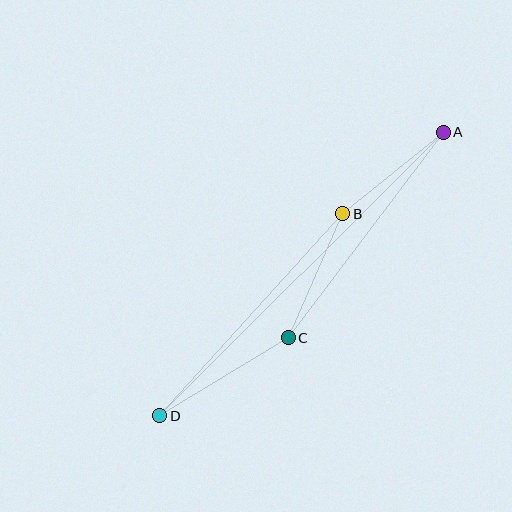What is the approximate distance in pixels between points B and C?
The distance between B and C is approximately 136 pixels.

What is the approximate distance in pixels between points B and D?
The distance between B and D is approximately 273 pixels.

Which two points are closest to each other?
Points A and B are closest to each other.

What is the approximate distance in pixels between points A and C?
The distance between A and C is approximately 257 pixels.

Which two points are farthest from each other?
Points A and D are farthest from each other.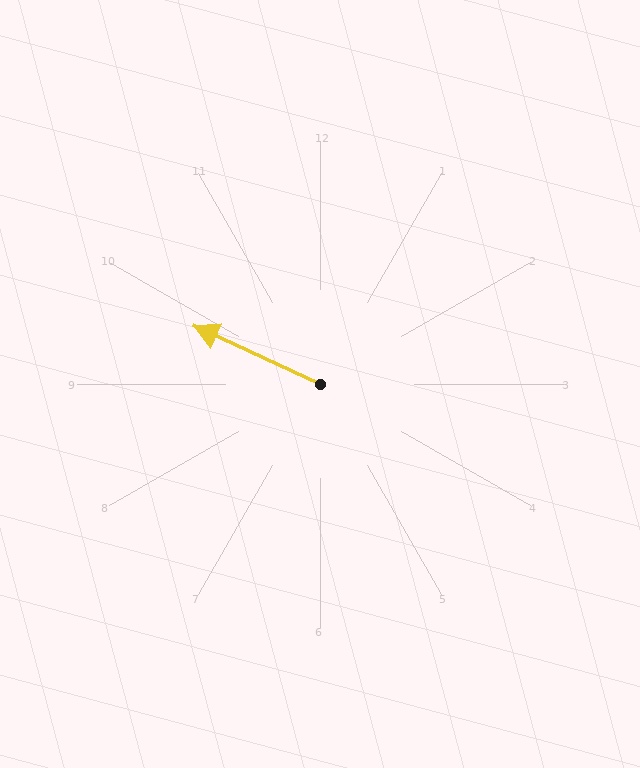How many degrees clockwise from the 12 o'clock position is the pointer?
Approximately 295 degrees.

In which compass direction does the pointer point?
Northwest.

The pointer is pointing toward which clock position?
Roughly 10 o'clock.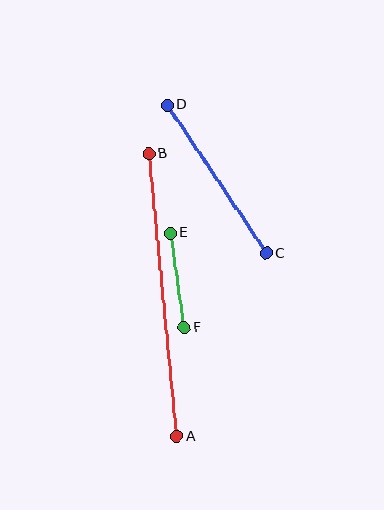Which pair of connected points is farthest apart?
Points A and B are farthest apart.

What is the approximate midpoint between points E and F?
The midpoint is at approximately (177, 280) pixels.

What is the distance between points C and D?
The distance is approximately 178 pixels.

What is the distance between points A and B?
The distance is approximately 284 pixels.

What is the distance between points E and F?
The distance is approximately 96 pixels.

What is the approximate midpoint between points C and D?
The midpoint is at approximately (216, 179) pixels.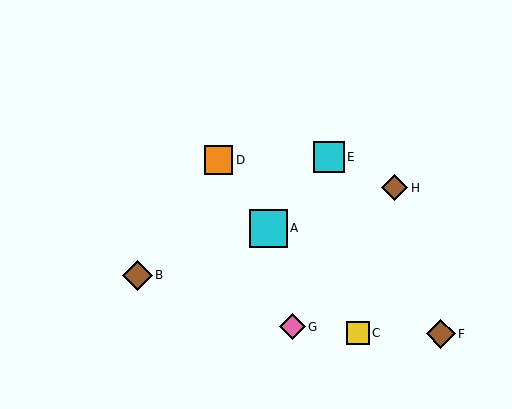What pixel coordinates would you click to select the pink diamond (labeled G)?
Click at (293, 327) to select the pink diamond G.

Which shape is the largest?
The cyan square (labeled A) is the largest.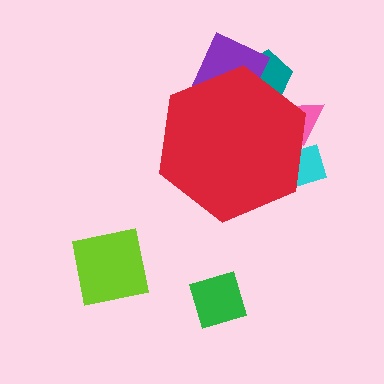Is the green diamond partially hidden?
No, the green diamond is fully visible.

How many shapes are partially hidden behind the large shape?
4 shapes are partially hidden.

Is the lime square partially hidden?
No, the lime square is fully visible.